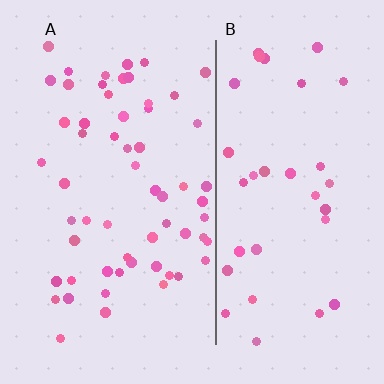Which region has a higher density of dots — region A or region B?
A (the left).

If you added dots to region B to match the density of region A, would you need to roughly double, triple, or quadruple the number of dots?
Approximately double.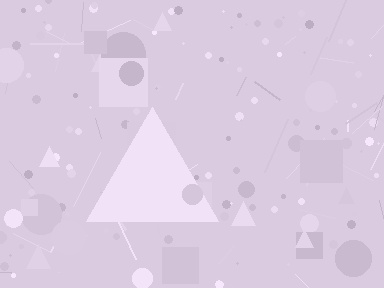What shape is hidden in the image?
A triangle is hidden in the image.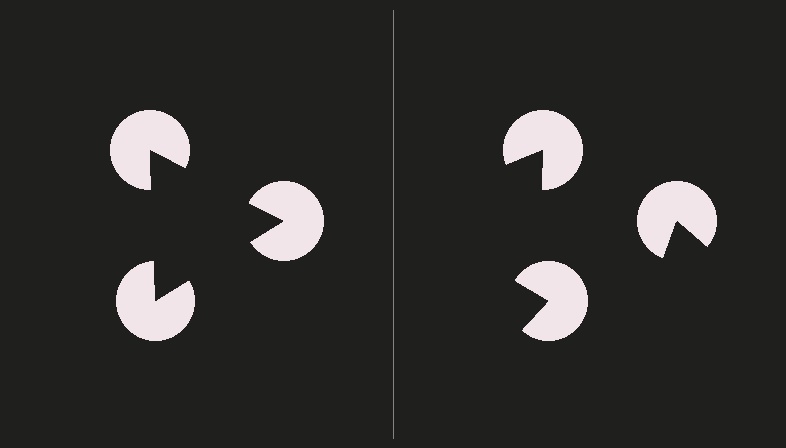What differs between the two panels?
The pac-man discs are positioned identically on both sides; only the wedge orientations differ. On the left they align to a triangle; on the right they are misaligned.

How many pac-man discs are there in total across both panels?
6 — 3 on each side.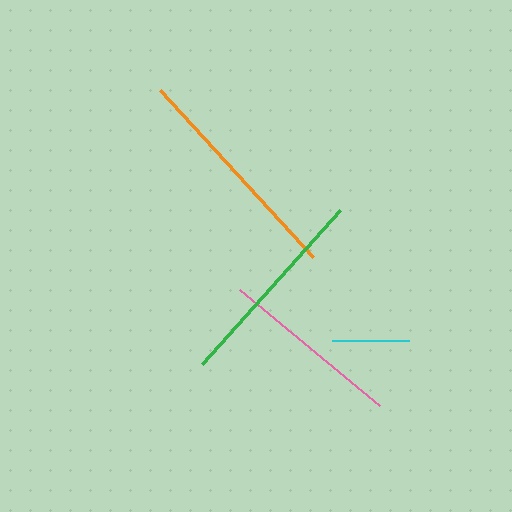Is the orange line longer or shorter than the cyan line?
The orange line is longer than the cyan line.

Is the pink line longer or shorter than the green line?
The green line is longer than the pink line.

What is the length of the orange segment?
The orange segment is approximately 226 pixels long.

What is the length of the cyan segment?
The cyan segment is approximately 77 pixels long.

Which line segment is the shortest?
The cyan line is the shortest at approximately 77 pixels.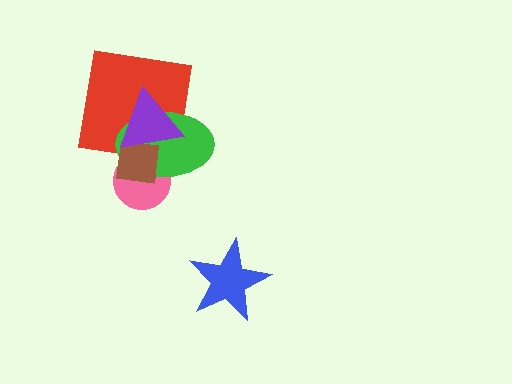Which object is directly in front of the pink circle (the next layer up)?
The green ellipse is directly in front of the pink circle.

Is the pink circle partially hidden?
Yes, it is partially covered by another shape.